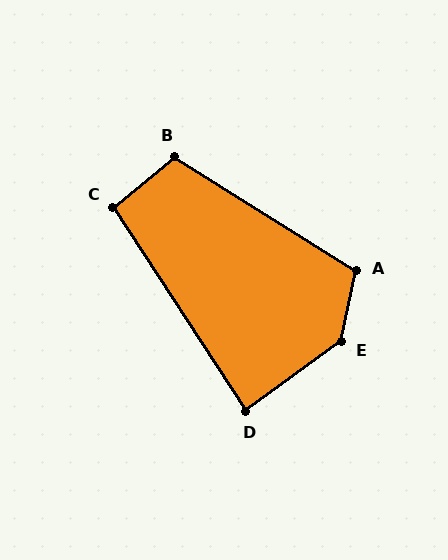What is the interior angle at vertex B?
Approximately 109 degrees (obtuse).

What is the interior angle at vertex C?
Approximately 96 degrees (obtuse).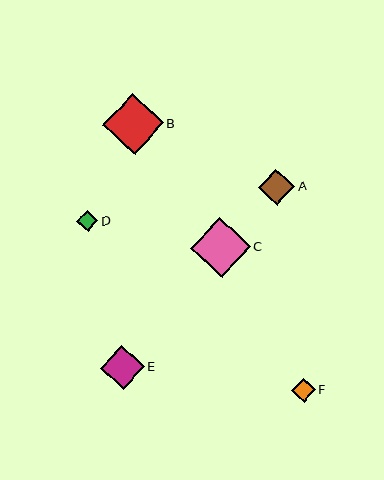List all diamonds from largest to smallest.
From largest to smallest: B, C, E, A, F, D.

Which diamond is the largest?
Diamond B is the largest with a size of approximately 61 pixels.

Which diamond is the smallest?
Diamond D is the smallest with a size of approximately 21 pixels.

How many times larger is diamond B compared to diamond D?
Diamond B is approximately 2.8 times the size of diamond D.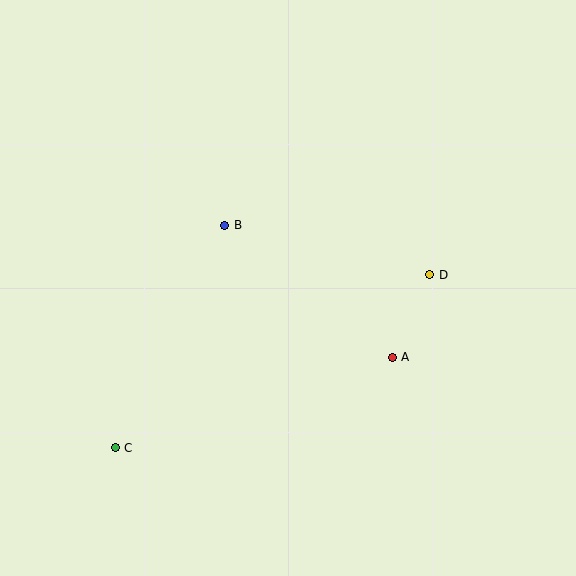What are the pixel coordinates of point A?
Point A is at (392, 357).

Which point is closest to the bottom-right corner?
Point A is closest to the bottom-right corner.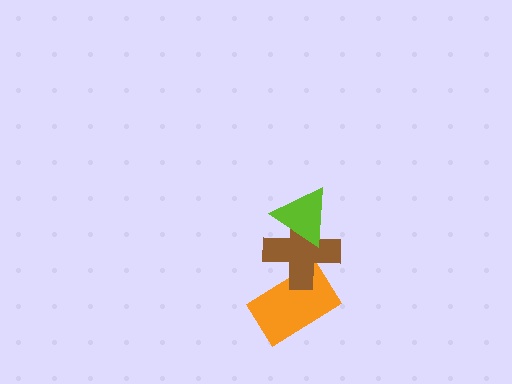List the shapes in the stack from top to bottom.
From top to bottom: the lime triangle, the brown cross, the orange rectangle.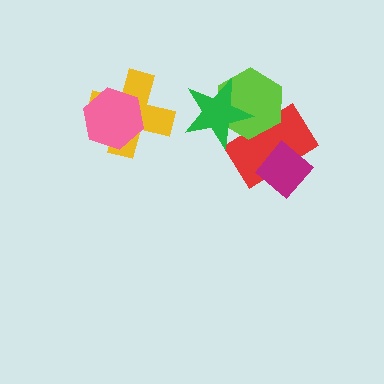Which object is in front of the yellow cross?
The pink hexagon is in front of the yellow cross.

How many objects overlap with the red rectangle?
3 objects overlap with the red rectangle.